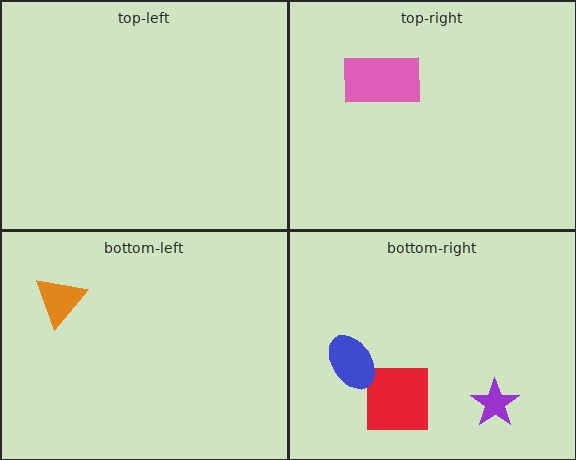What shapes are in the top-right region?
The pink rectangle.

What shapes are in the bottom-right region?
The red square, the blue ellipse, the purple star.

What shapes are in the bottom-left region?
The orange triangle.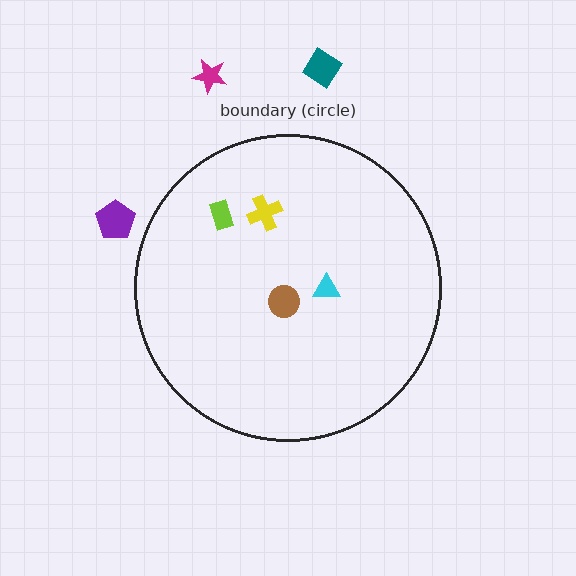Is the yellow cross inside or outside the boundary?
Inside.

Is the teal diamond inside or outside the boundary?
Outside.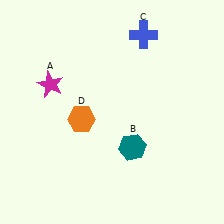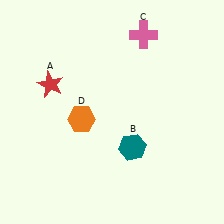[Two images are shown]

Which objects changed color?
A changed from magenta to red. C changed from blue to pink.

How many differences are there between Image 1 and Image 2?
There are 2 differences between the two images.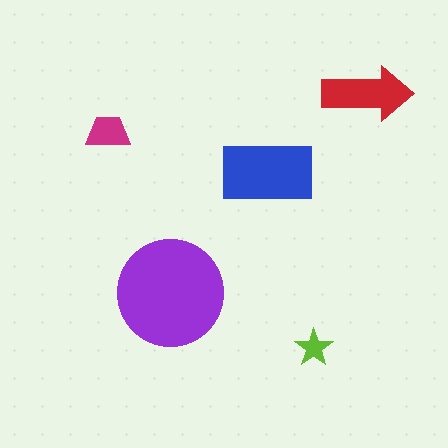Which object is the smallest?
The lime star.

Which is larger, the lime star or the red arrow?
The red arrow.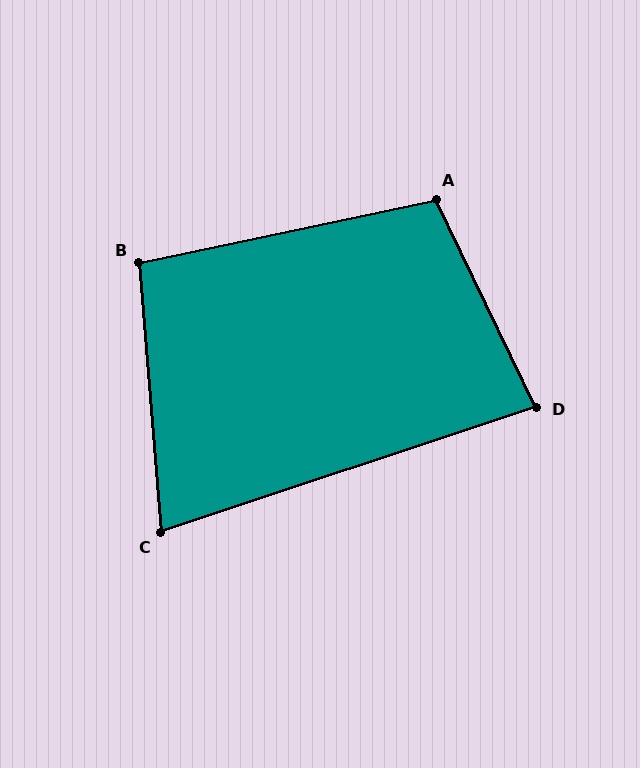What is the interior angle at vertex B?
Approximately 97 degrees (obtuse).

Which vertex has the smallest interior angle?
C, at approximately 76 degrees.